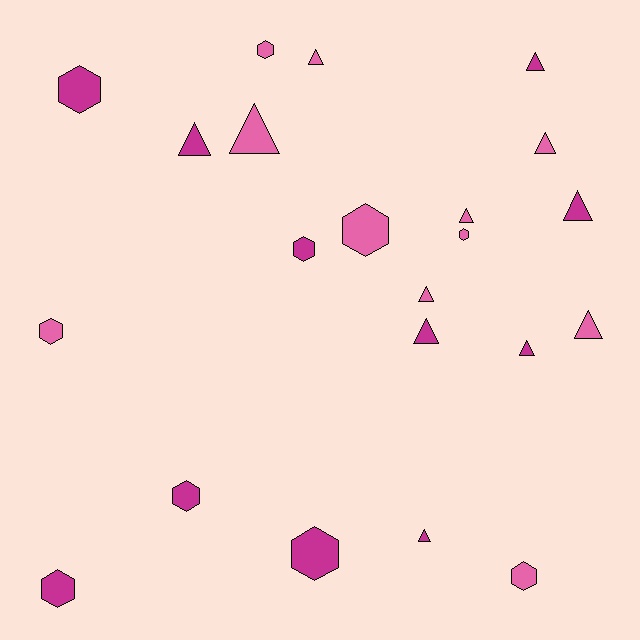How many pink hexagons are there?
There are 5 pink hexagons.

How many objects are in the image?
There are 22 objects.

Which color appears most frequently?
Magenta, with 11 objects.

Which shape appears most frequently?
Triangle, with 12 objects.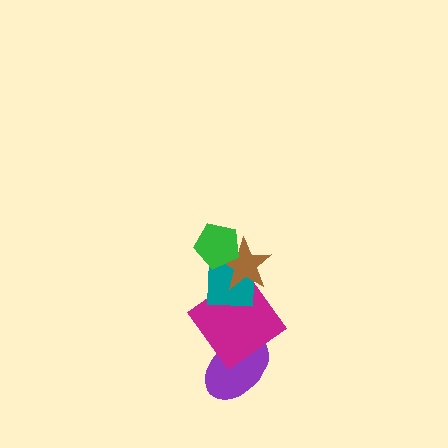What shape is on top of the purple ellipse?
The magenta diamond is on top of the purple ellipse.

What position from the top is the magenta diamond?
The magenta diamond is 4th from the top.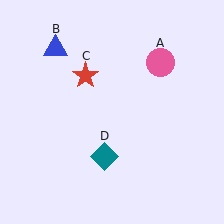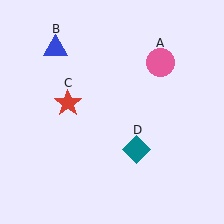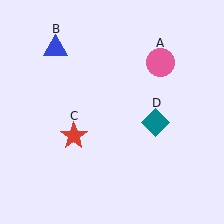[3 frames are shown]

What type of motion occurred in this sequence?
The red star (object C), teal diamond (object D) rotated counterclockwise around the center of the scene.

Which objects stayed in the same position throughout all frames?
Pink circle (object A) and blue triangle (object B) remained stationary.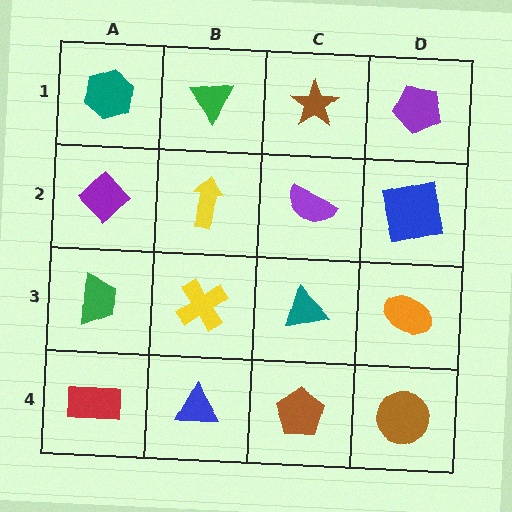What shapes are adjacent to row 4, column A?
A green trapezoid (row 3, column A), a blue triangle (row 4, column B).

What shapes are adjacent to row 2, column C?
A brown star (row 1, column C), a teal triangle (row 3, column C), a yellow arrow (row 2, column B), a blue square (row 2, column D).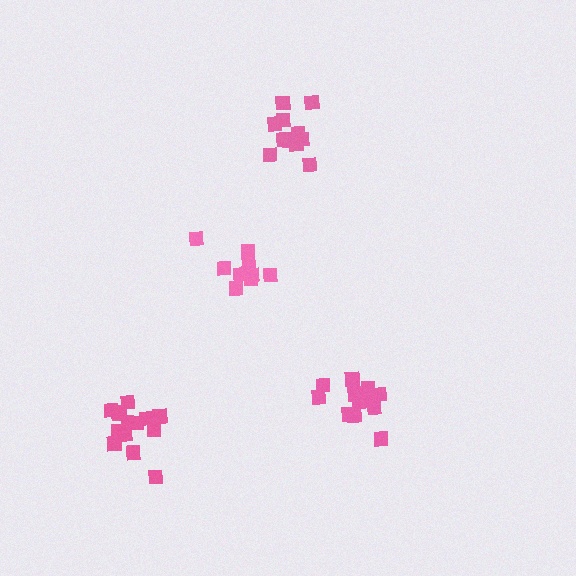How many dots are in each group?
Group 1: 14 dots, Group 2: 10 dots, Group 3: 12 dots, Group 4: 15 dots (51 total).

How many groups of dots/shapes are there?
There are 4 groups.